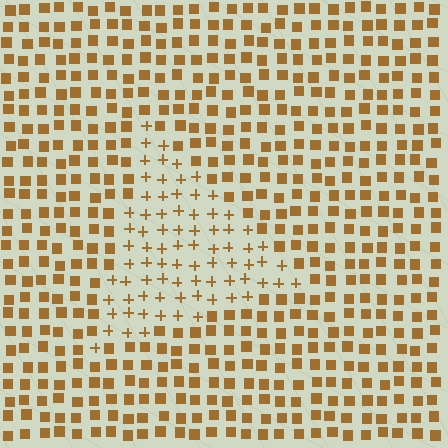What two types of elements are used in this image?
The image uses plus signs inside the triangle region and squares outside it.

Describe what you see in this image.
The image is filled with small brown elements arranged in a uniform grid. A triangle-shaped region contains plus signs, while the surrounding area contains squares. The boundary is defined purely by the change in element shape.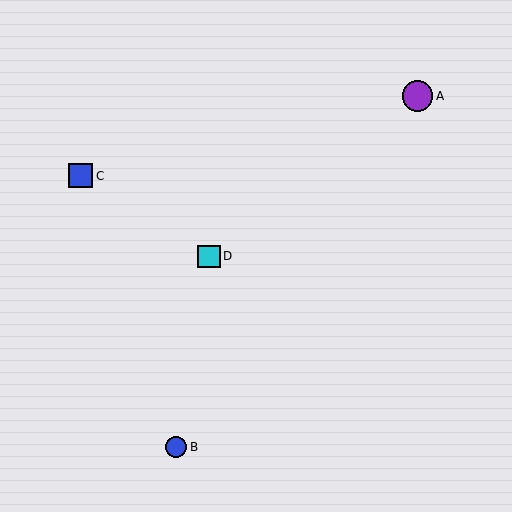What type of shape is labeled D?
Shape D is a cyan square.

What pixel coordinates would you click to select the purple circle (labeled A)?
Click at (418, 96) to select the purple circle A.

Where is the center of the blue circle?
The center of the blue circle is at (176, 447).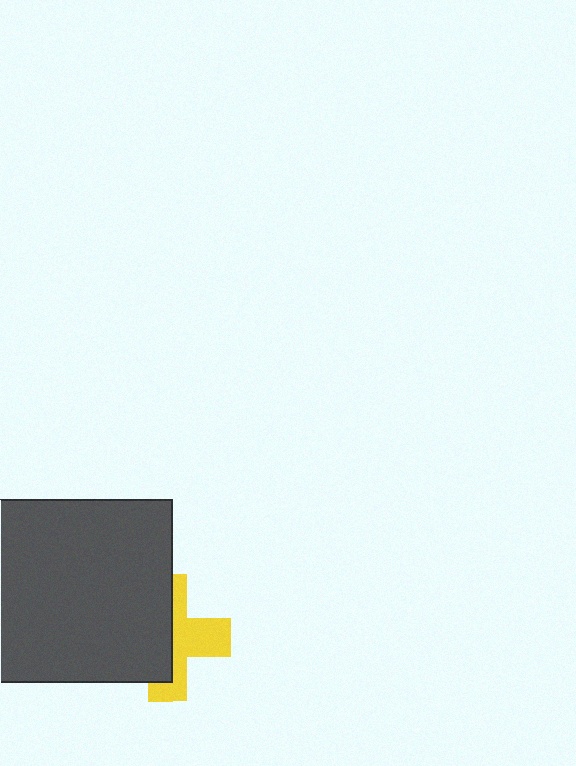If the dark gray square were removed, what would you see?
You would see the complete yellow cross.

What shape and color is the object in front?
The object in front is a dark gray square.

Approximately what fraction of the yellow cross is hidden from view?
Roughly 52% of the yellow cross is hidden behind the dark gray square.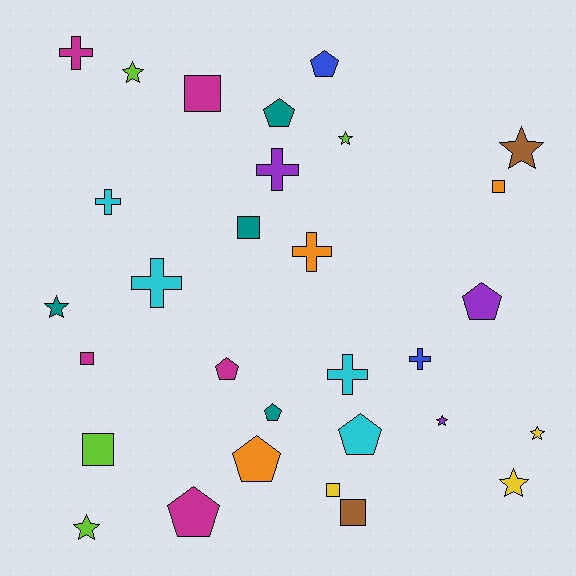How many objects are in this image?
There are 30 objects.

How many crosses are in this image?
There are 7 crosses.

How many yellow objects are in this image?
There are 3 yellow objects.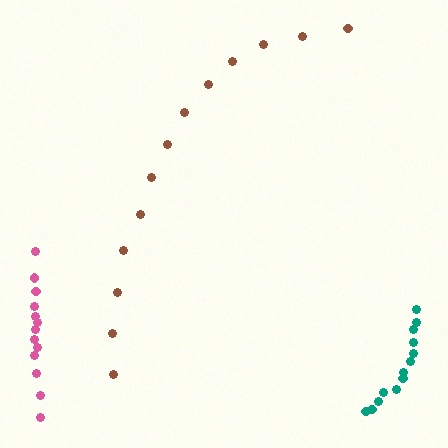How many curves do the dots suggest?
There are 3 distinct paths.